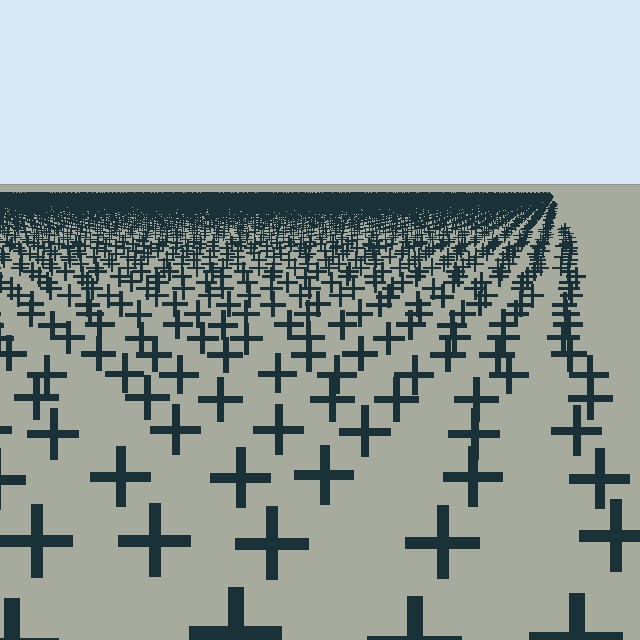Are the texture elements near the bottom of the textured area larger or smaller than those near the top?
Larger. Near the bottom, elements are closer to the viewer and appear at a bigger on-screen size.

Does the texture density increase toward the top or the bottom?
Density increases toward the top.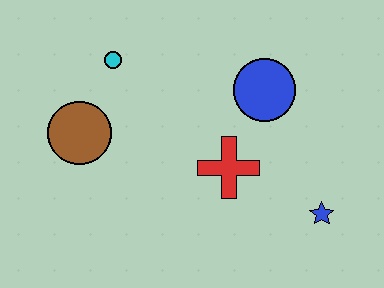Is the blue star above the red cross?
No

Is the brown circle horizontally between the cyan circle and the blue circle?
No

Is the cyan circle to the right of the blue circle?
No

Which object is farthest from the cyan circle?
The blue star is farthest from the cyan circle.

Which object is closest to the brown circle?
The cyan circle is closest to the brown circle.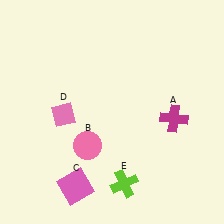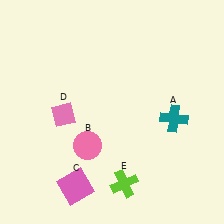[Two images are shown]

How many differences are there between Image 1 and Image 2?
There is 1 difference between the two images.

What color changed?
The cross (A) changed from magenta in Image 1 to teal in Image 2.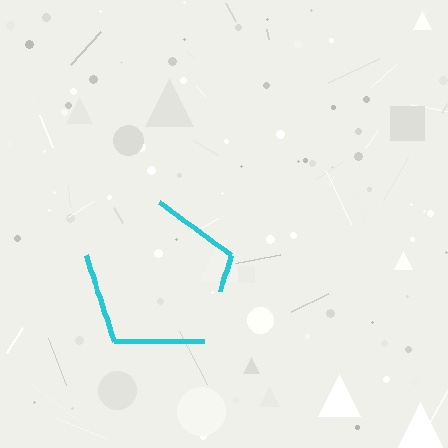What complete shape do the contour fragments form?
The contour fragments form a pentagon.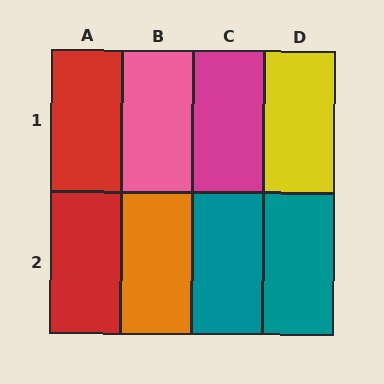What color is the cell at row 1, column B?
Pink.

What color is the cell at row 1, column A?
Red.